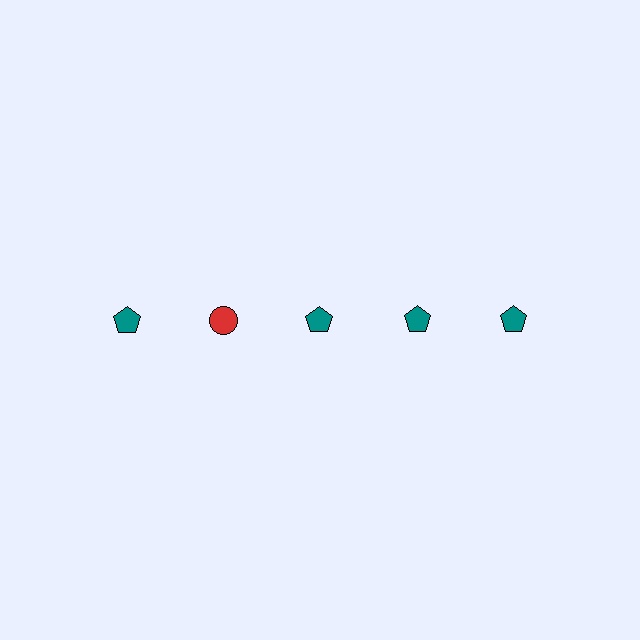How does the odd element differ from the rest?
It differs in both color (red instead of teal) and shape (circle instead of pentagon).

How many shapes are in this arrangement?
There are 5 shapes arranged in a grid pattern.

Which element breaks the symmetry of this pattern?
The red circle in the top row, second from left column breaks the symmetry. All other shapes are teal pentagons.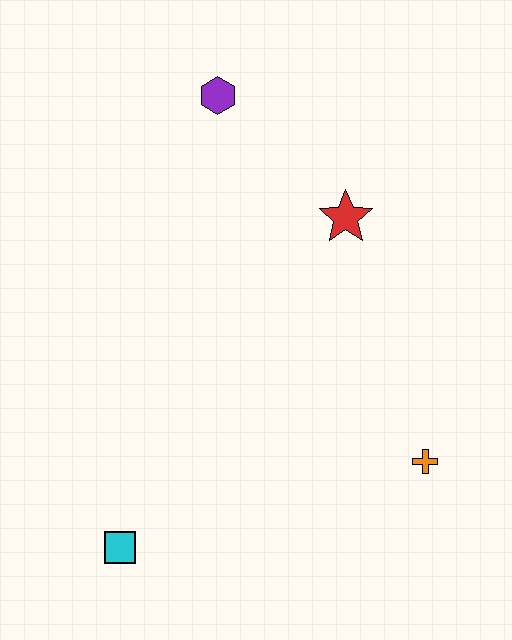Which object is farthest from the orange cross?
The purple hexagon is farthest from the orange cross.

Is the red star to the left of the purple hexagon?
No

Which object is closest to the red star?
The purple hexagon is closest to the red star.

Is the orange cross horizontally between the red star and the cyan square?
No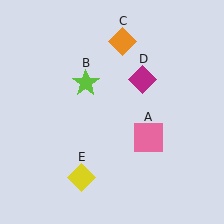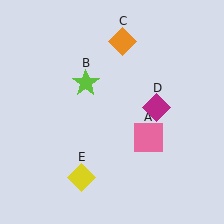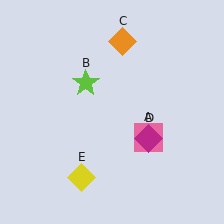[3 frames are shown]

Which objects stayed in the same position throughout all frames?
Pink square (object A) and lime star (object B) and orange diamond (object C) and yellow diamond (object E) remained stationary.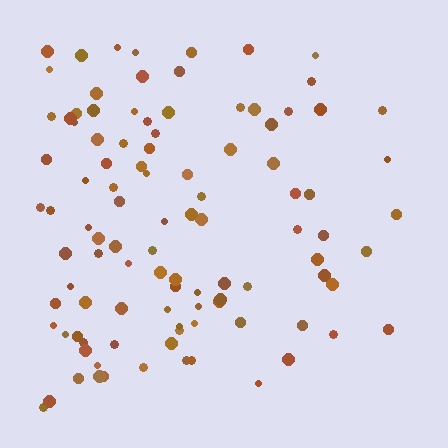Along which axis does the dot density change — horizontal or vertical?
Horizontal.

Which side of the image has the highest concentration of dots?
The left.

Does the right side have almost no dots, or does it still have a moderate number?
Still a moderate number, just noticeably fewer than the left.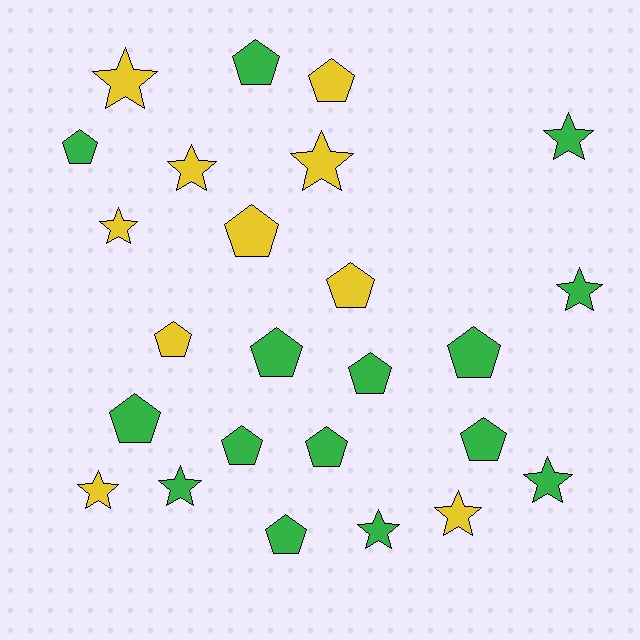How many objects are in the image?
There are 25 objects.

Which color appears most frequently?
Green, with 15 objects.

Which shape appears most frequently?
Pentagon, with 14 objects.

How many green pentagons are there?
There are 10 green pentagons.